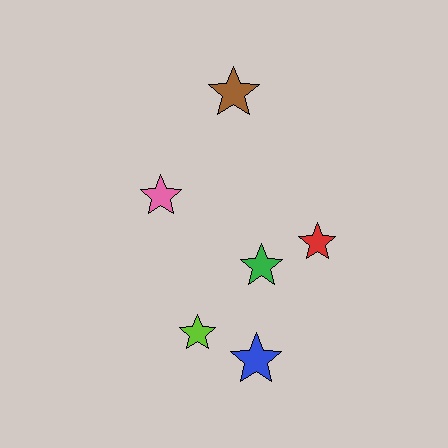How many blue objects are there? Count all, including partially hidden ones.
There is 1 blue object.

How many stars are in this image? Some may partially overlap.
There are 6 stars.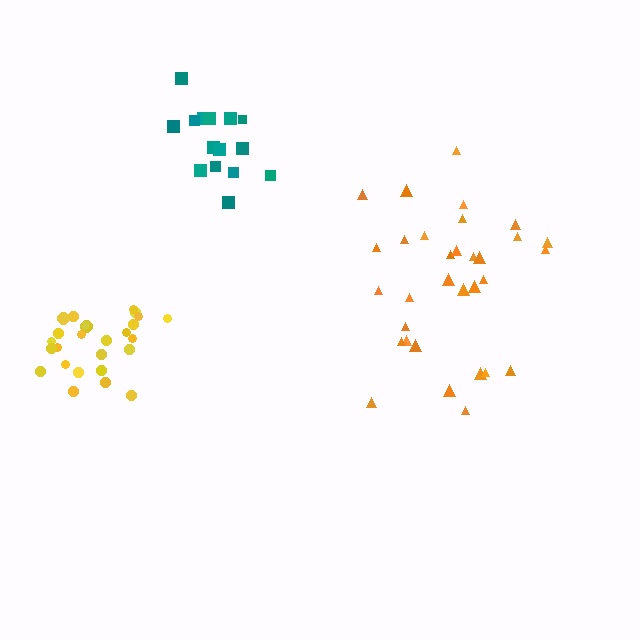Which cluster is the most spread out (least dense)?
Orange.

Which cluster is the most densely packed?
Teal.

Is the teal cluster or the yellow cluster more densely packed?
Teal.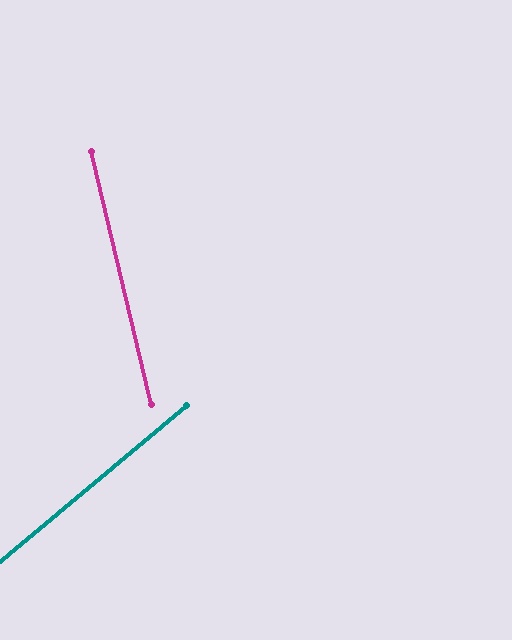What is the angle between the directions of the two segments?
Approximately 64 degrees.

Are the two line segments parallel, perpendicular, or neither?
Neither parallel nor perpendicular — they differ by about 64°.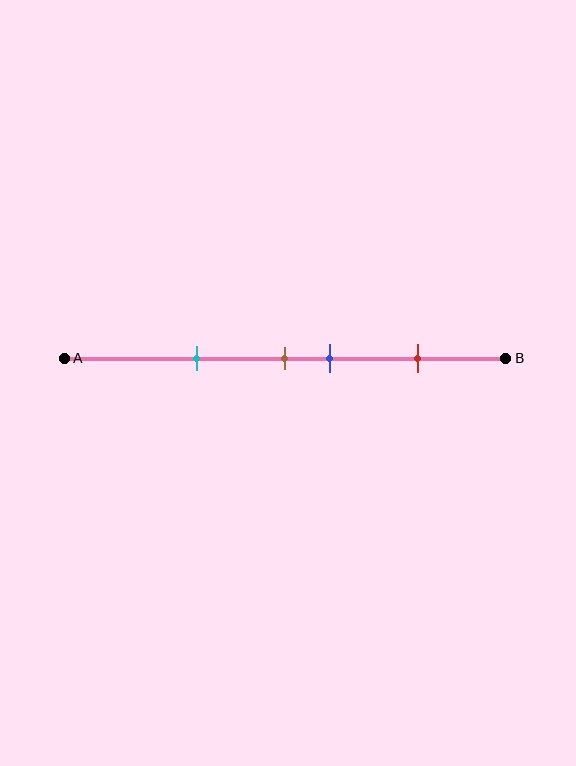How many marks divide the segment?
There are 4 marks dividing the segment.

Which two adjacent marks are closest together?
The brown and blue marks are the closest adjacent pair.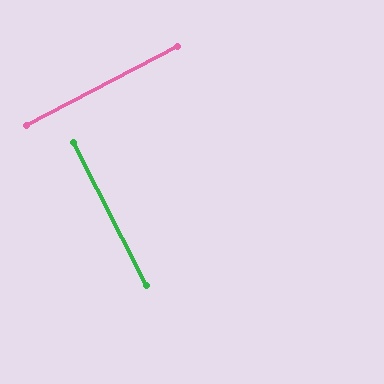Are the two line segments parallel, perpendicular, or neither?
Perpendicular — they meet at approximately 90°.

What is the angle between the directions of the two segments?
Approximately 90 degrees.